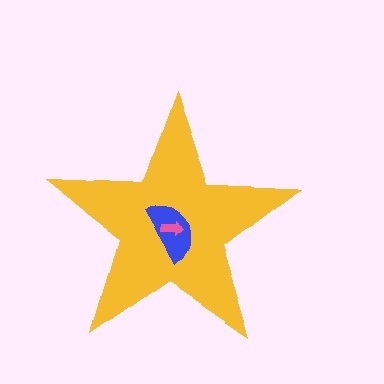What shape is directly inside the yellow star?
The blue semicircle.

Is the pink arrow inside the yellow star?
Yes.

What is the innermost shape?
The pink arrow.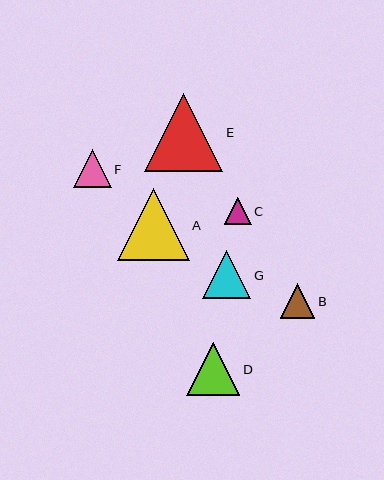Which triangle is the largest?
Triangle E is the largest with a size of approximately 78 pixels.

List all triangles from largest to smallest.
From largest to smallest: E, A, D, G, F, B, C.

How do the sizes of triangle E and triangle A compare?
Triangle E and triangle A are approximately the same size.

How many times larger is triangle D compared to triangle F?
Triangle D is approximately 1.4 times the size of triangle F.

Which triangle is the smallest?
Triangle C is the smallest with a size of approximately 26 pixels.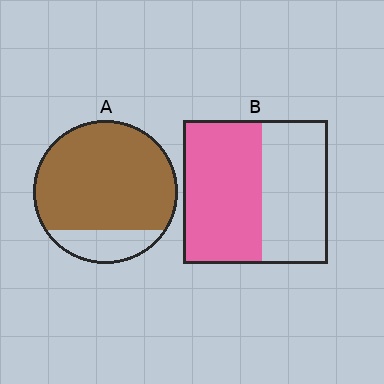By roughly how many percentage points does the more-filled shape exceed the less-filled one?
By roughly 25 percentage points (A over B).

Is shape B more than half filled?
Yes.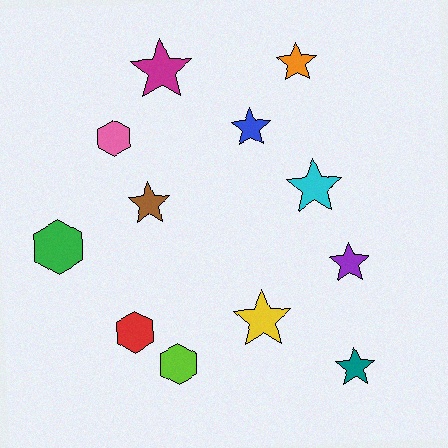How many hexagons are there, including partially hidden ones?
There are 4 hexagons.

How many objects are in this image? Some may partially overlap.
There are 12 objects.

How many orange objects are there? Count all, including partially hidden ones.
There is 1 orange object.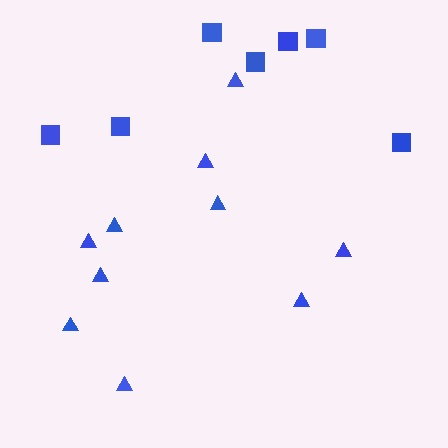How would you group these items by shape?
There are 2 groups: one group of triangles (10) and one group of squares (7).